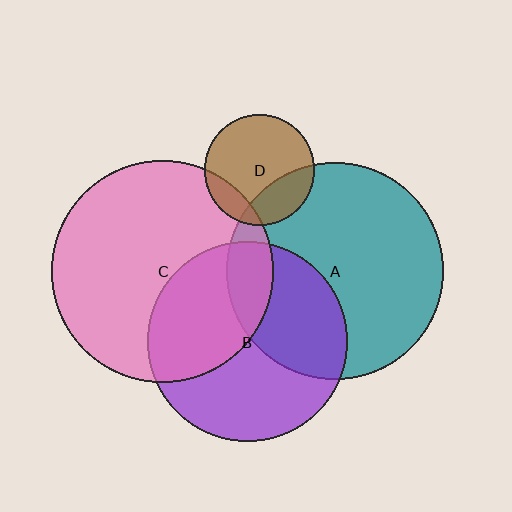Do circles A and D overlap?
Yes.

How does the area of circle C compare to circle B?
Approximately 1.2 times.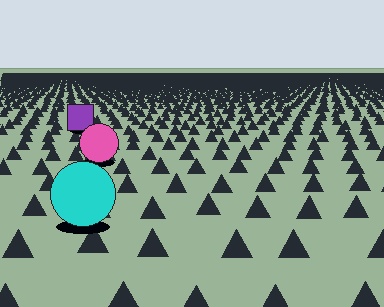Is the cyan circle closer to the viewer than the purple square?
Yes. The cyan circle is closer — you can tell from the texture gradient: the ground texture is coarser near it.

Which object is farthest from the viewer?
The purple square is farthest from the viewer. It appears smaller and the ground texture around it is denser.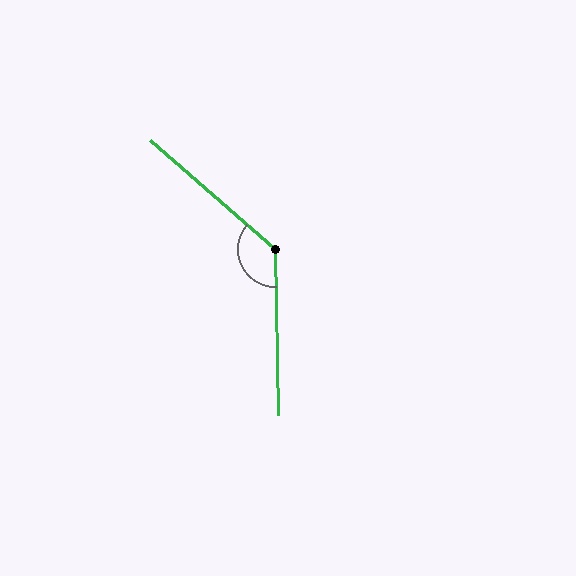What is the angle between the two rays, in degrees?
Approximately 132 degrees.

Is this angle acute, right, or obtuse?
It is obtuse.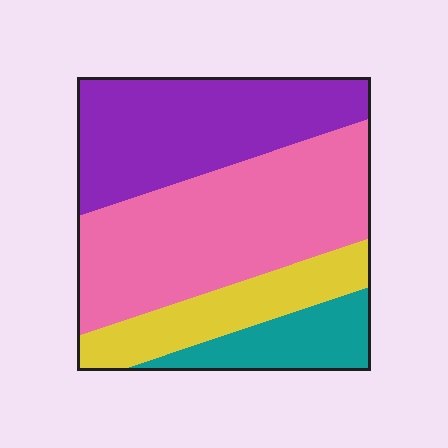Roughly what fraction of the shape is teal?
Teal covers roughly 10% of the shape.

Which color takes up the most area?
Pink, at roughly 40%.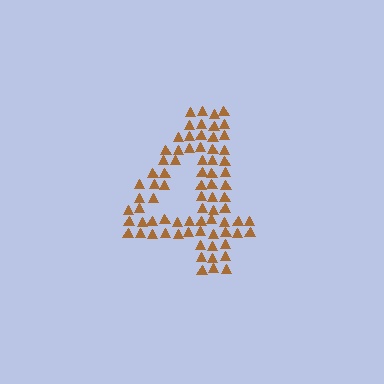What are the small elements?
The small elements are triangles.